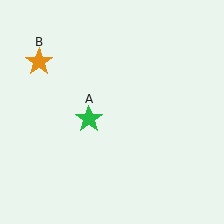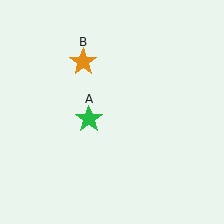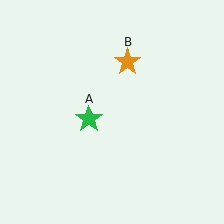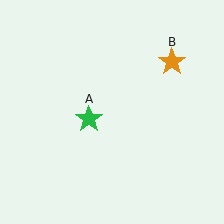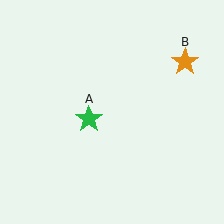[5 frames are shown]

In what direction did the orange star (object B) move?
The orange star (object B) moved right.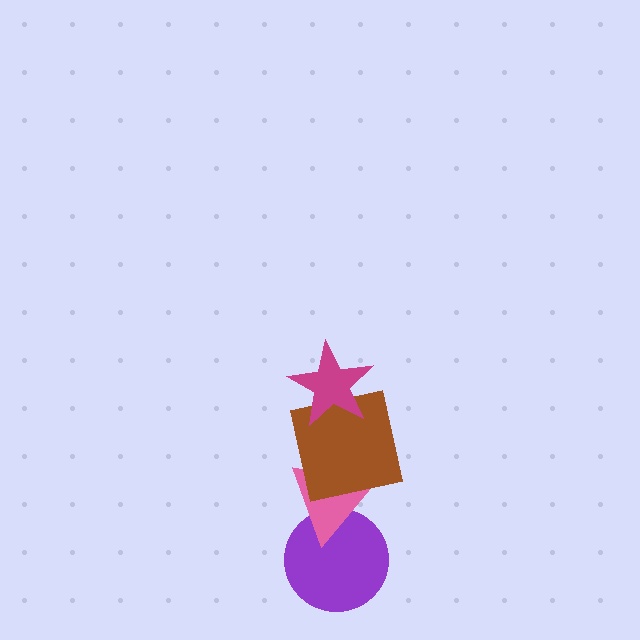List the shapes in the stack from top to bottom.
From top to bottom: the magenta star, the brown square, the pink triangle, the purple circle.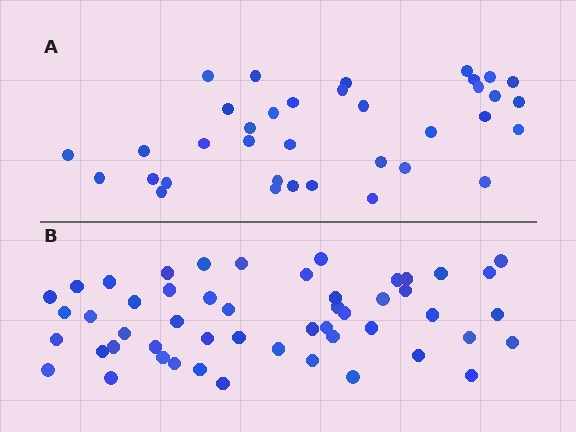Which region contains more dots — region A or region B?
Region B (the bottom region) has more dots.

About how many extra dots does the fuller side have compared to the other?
Region B has approximately 15 more dots than region A.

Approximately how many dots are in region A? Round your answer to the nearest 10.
About 40 dots. (The exact count is 36, which rounds to 40.)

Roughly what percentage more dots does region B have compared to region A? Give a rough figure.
About 40% more.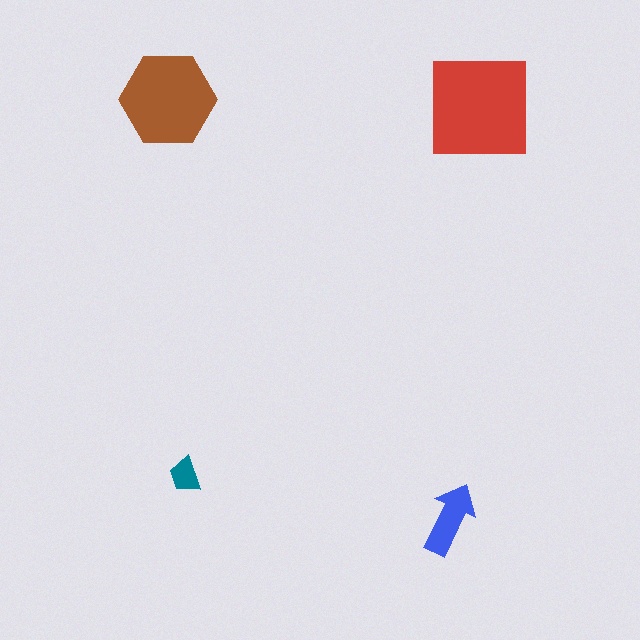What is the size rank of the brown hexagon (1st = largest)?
2nd.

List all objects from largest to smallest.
The red square, the brown hexagon, the blue arrow, the teal trapezoid.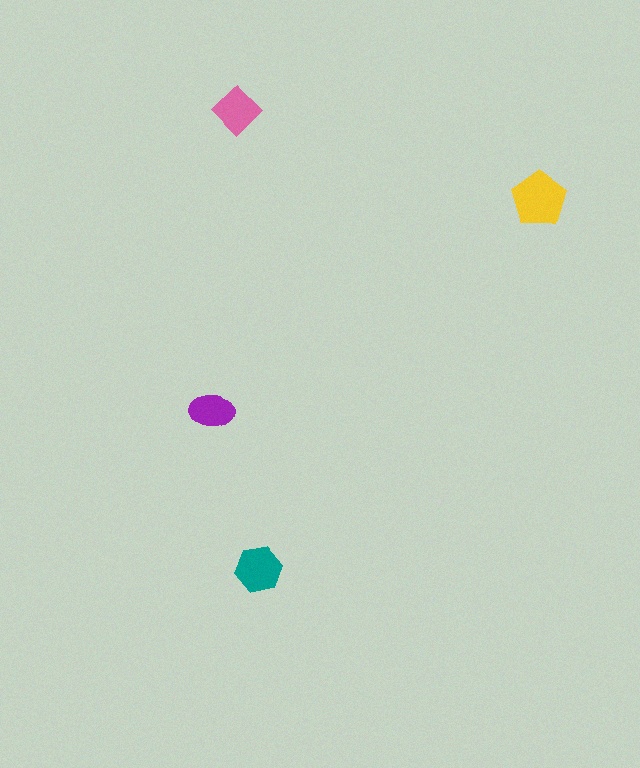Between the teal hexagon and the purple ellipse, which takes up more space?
The teal hexagon.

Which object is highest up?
The pink diamond is topmost.